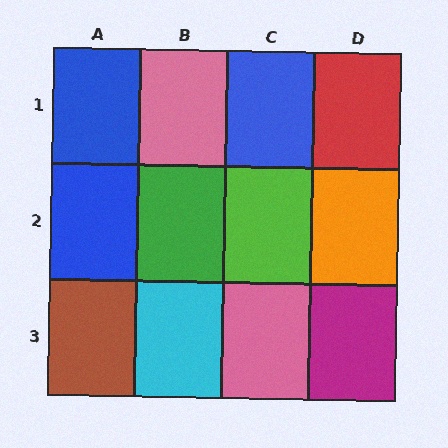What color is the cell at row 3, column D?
Magenta.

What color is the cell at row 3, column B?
Cyan.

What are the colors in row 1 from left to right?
Blue, pink, blue, red.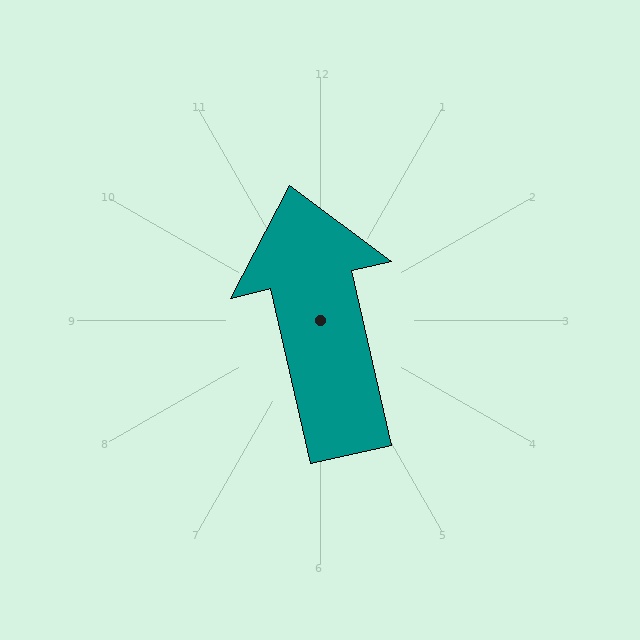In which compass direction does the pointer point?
North.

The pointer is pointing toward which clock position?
Roughly 12 o'clock.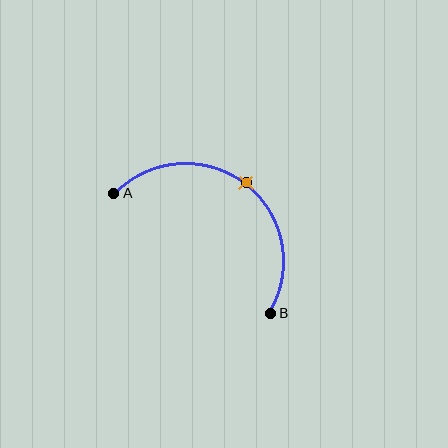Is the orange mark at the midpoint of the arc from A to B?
Yes. The orange mark lies on the arc at equal arc-length from both A and B — it is the arc midpoint.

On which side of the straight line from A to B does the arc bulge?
The arc bulges above and to the right of the straight line connecting A and B.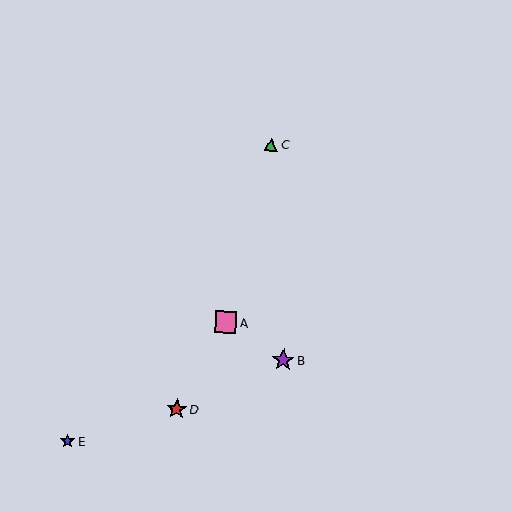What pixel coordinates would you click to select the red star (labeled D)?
Click at (177, 409) to select the red star D.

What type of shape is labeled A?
Shape A is a pink square.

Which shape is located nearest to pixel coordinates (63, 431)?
The blue star (labeled E) at (67, 441) is nearest to that location.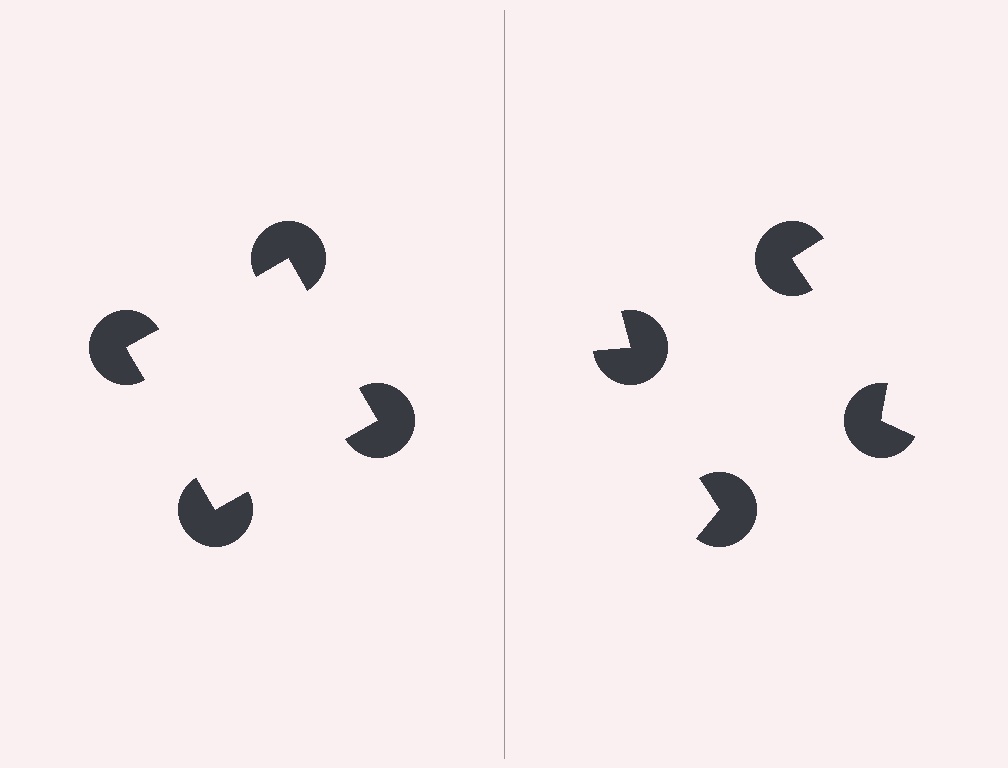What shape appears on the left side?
An illusory square.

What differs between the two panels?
The pac-man discs are positioned identically on both sides; only the wedge orientations differ. On the left they align to a square; on the right they are misaligned.